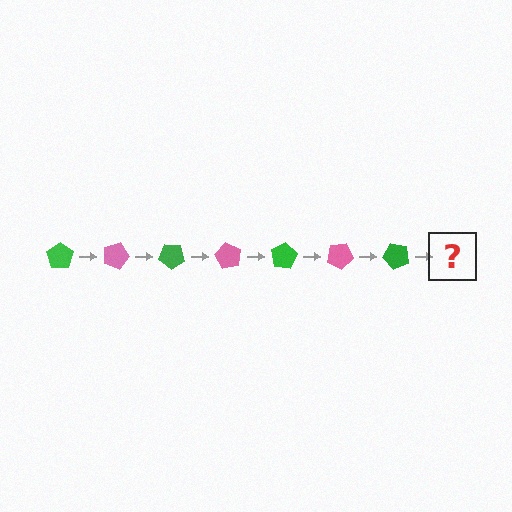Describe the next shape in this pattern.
It should be a pink pentagon, rotated 140 degrees from the start.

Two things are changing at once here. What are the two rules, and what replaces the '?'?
The two rules are that it rotates 20 degrees each step and the color cycles through green and pink. The '?' should be a pink pentagon, rotated 140 degrees from the start.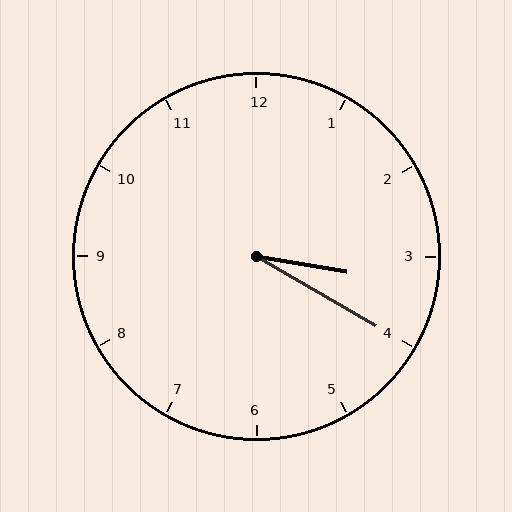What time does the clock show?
3:20.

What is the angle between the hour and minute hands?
Approximately 20 degrees.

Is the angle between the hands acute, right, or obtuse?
It is acute.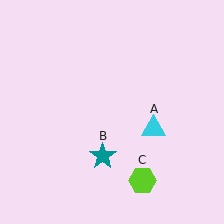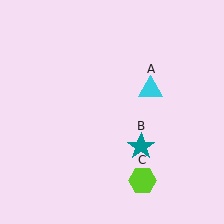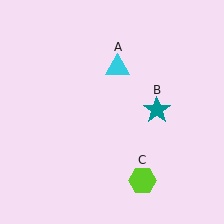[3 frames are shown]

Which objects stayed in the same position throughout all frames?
Lime hexagon (object C) remained stationary.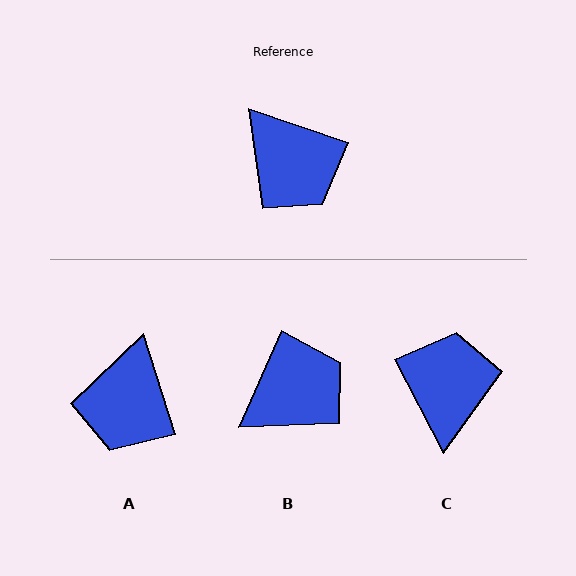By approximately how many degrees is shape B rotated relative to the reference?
Approximately 85 degrees counter-clockwise.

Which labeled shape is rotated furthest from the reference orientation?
C, about 136 degrees away.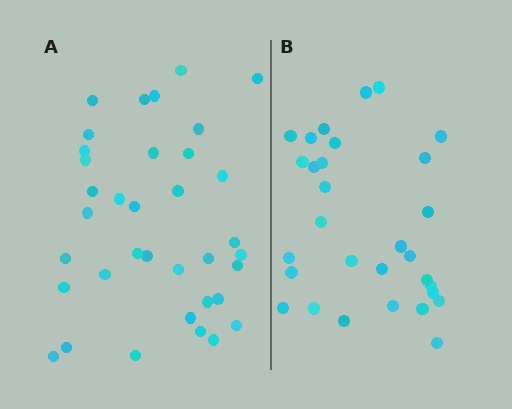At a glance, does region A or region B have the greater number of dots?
Region A (the left region) has more dots.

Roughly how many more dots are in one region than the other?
Region A has about 6 more dots than region B.